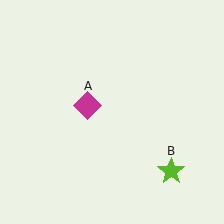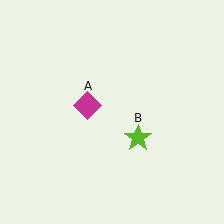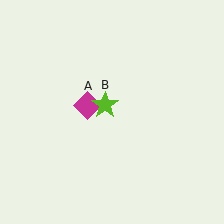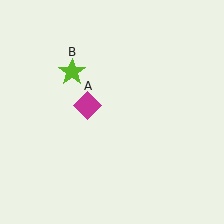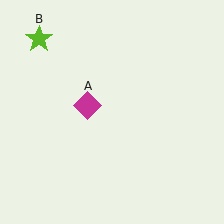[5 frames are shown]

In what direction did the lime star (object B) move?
The lime star (object B) moved up and to the left.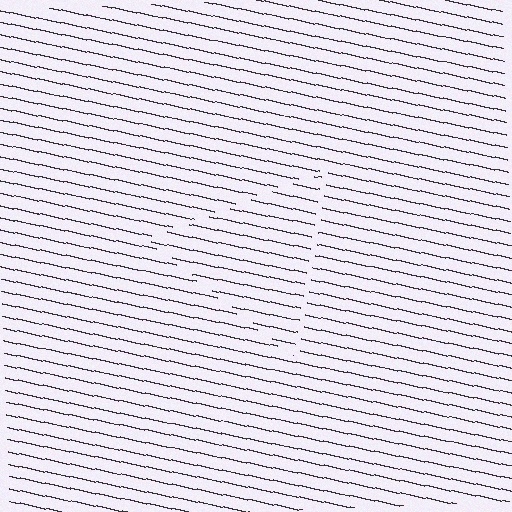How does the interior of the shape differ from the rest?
The interior of the shape contains the same grating, shifted by half a period — the contour is defined by the phase discontinuity where line-ends from the inner and outer gratings abut.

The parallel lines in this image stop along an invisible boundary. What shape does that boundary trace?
An illusory triangle. The interior of the shape contains the same grating, shifted by half a period — the contour is defined by the phase discontinuity where line-ends from the inner and outer gratings abut.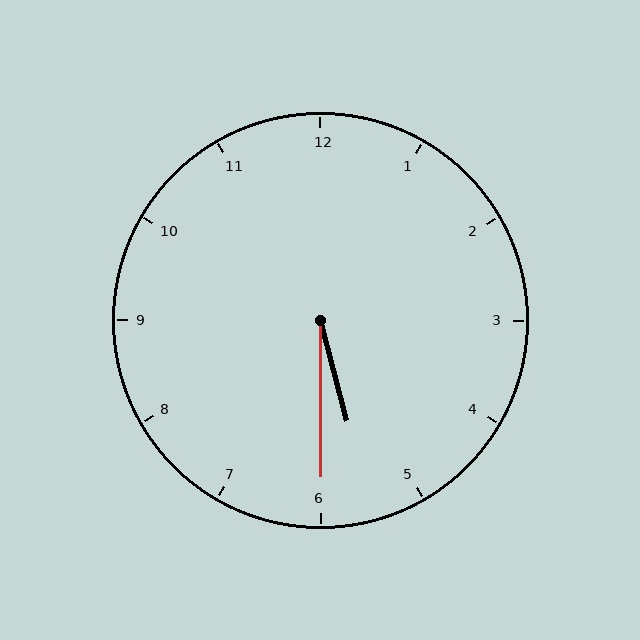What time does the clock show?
5:30.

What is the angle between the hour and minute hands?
Approximately 15 degrees.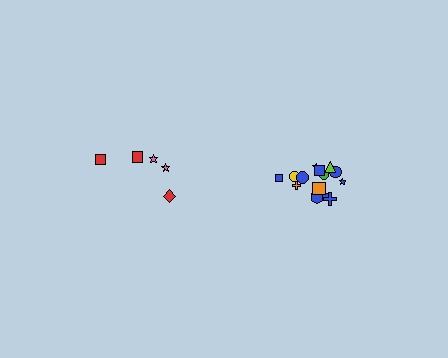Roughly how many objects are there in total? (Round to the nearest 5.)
Roughly 20 objects in total.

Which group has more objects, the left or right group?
The right group.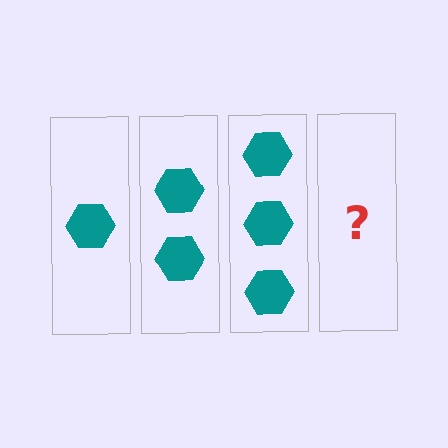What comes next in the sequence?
The next element should be 4 hexagons.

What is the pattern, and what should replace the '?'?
The pattern is that each step adds one more hexagon. The '?' should be 4 hexagons.